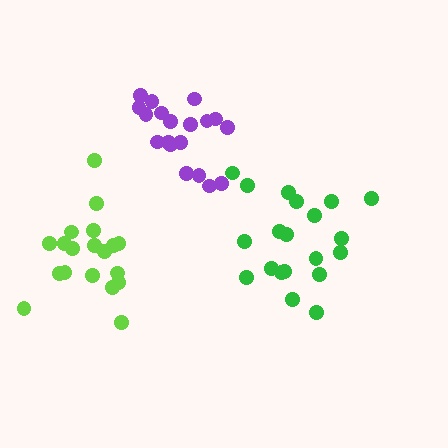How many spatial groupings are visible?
There are 3 spatial groupings.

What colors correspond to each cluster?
The clusters are colored: green, lime, purple.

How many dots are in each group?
Group 1: 20 dots, Group 2: 19 dots, Group 3: 19 dots (58 total).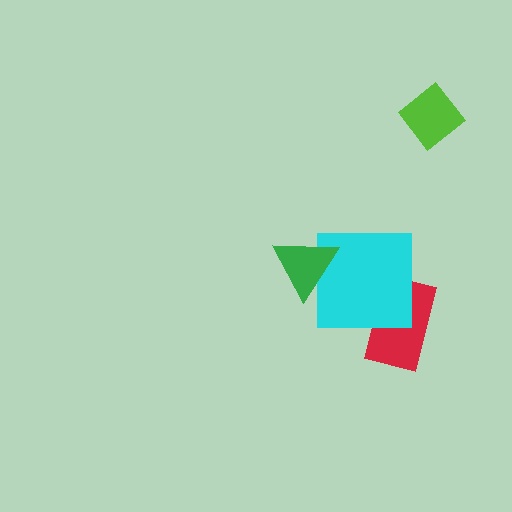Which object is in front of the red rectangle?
The cyan square is in front of the red rectangle.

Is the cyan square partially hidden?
Yes, it is partially covered by another shape.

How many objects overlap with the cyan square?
2 objects overlap with the cyan square.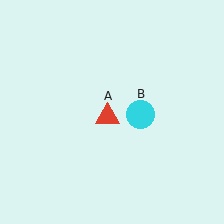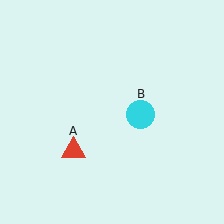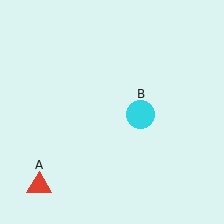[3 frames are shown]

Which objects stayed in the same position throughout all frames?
Cyan circle (object B) remained stationary.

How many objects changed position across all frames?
1 object changed position: red triangle (object A).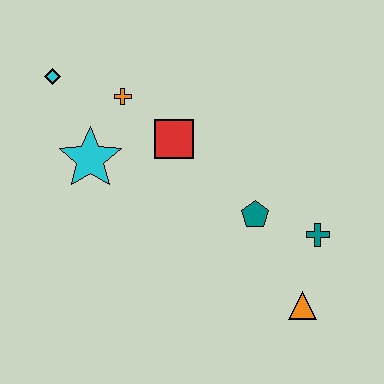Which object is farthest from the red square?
The orange triangle is farthest from the red square.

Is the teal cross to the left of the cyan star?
No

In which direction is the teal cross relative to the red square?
The teal cross is to the right of the red square.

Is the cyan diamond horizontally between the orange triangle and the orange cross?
No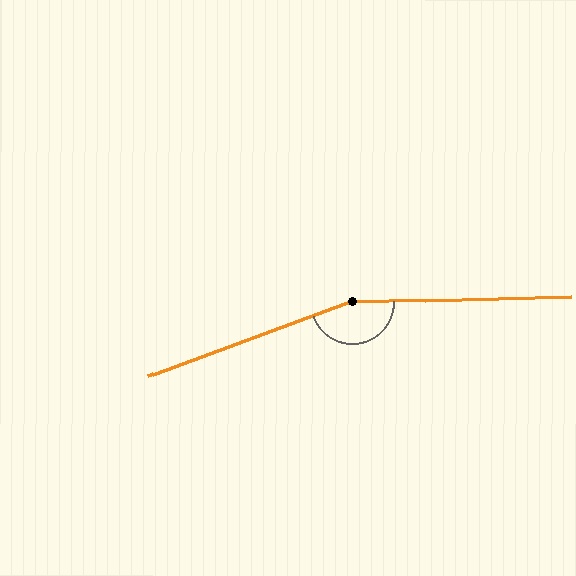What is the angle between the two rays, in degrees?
Approximately 161 degrees.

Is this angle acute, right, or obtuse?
It is obtuse.